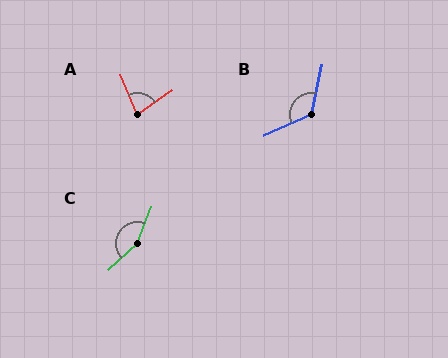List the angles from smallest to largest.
A (78°), B (125°), C (153°).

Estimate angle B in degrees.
Approximately 125 degrees.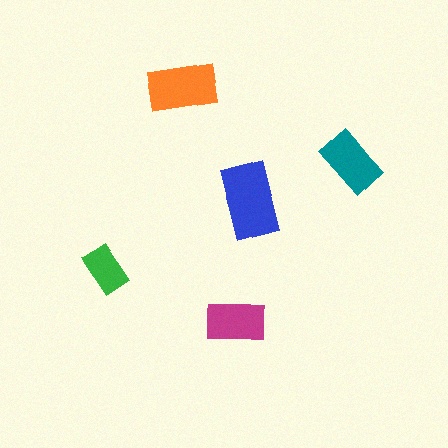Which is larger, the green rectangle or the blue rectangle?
The blue one.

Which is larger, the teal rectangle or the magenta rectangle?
The teal one.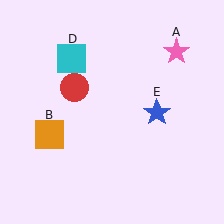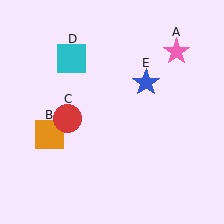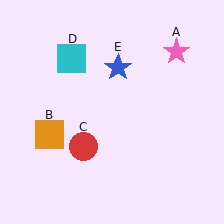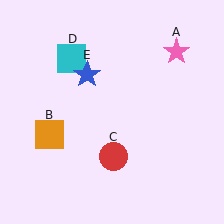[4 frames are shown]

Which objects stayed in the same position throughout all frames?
Pink star (object A) and orange square (object B) and cyan square (object D) remained stationary.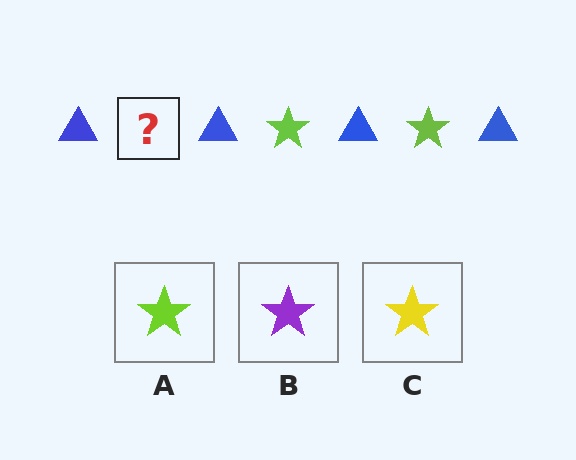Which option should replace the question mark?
Option A.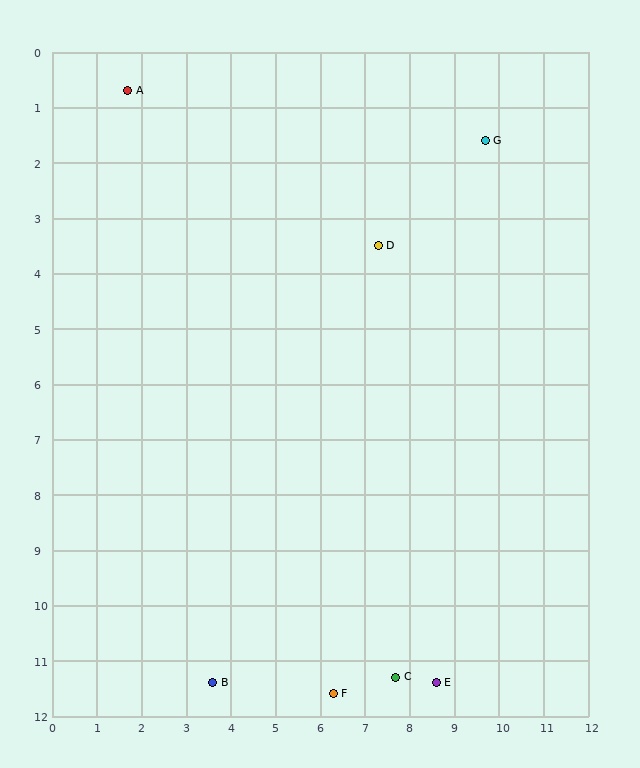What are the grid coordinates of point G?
Point G is at approximately (9.7, 1.6).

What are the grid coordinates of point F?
Point F is at approximately (6.3, 11.6).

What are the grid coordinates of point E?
Point E is at approximately (8.6, 11.4).